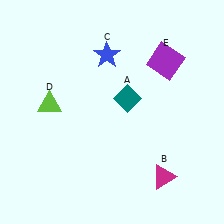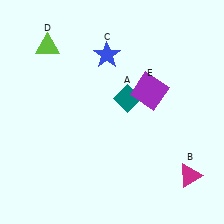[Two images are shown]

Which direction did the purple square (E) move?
The purple square (E) moved down.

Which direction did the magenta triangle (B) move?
The magenta triangle (B) moved right.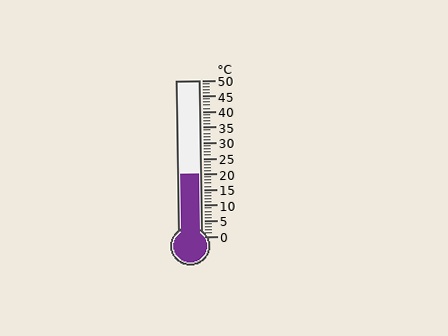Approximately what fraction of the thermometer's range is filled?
The thermometer is filled to approximately 40% of its range.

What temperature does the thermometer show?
The thermometer shows approximately 20°C.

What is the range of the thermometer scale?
The thermometer scale ranges from 0°C to 50°C.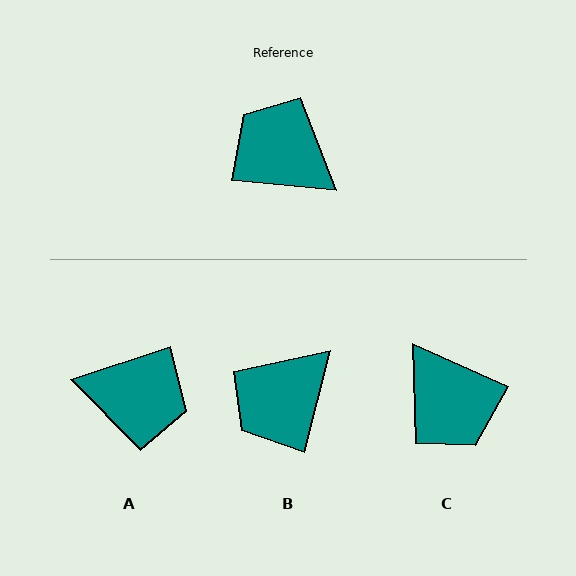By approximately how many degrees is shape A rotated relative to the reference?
Approximately 157 degrees clockwise.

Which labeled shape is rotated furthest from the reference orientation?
C, about 161 degrees away.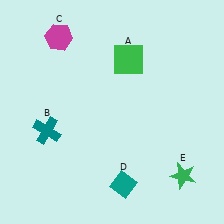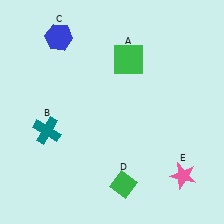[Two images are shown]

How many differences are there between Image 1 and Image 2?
There are 3 differences between the two images.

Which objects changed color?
C changed from magenta to blue. D changed from teal to green. E changed from green to pink.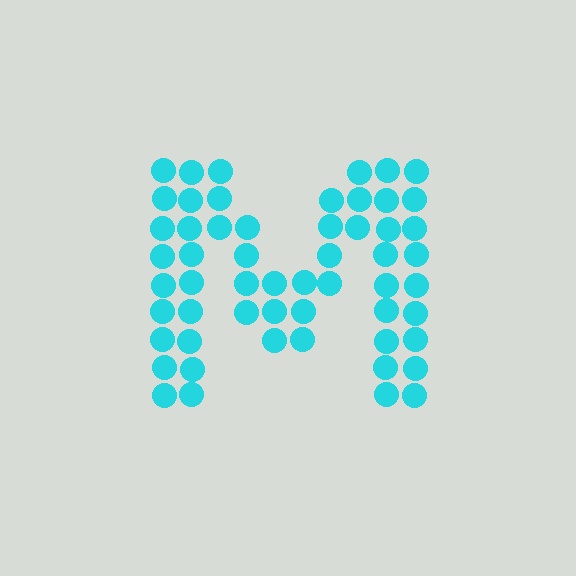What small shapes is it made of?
It is made of small circles.